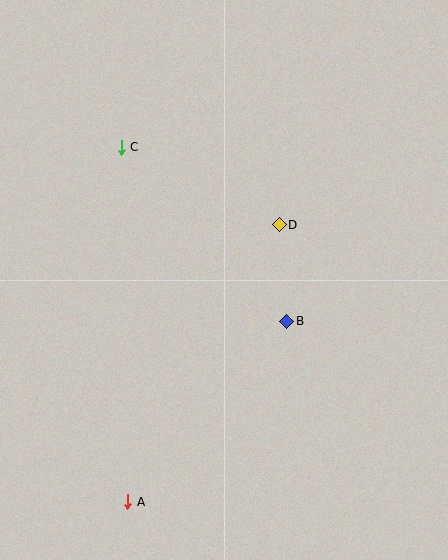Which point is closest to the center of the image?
Point B at (287, 321) is closest to the center.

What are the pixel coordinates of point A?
Point A is at (128, 502).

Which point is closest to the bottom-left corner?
Point A is closest to the bottom-left corner.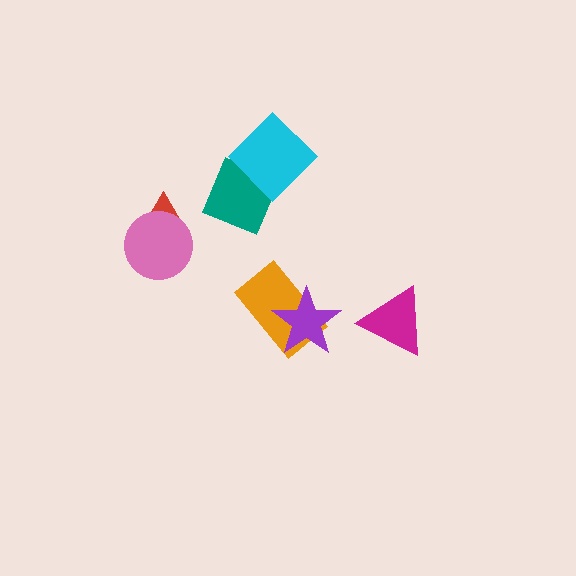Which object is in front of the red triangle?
The pink circle is in front of the red triangle.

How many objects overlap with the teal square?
1 object overlaps with the teal square.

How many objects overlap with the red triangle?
1 object overlaps with the red triangle.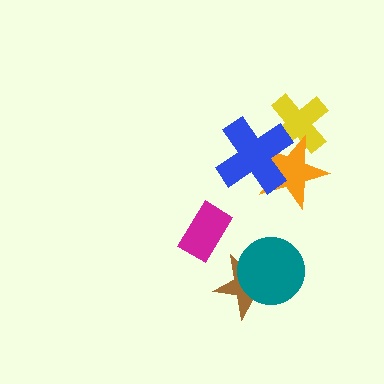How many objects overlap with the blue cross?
2 objects overlap with the blue cross.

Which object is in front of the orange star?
The blue cross is in front of the orange star.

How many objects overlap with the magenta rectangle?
0 objects overlap with the magenta rectangle.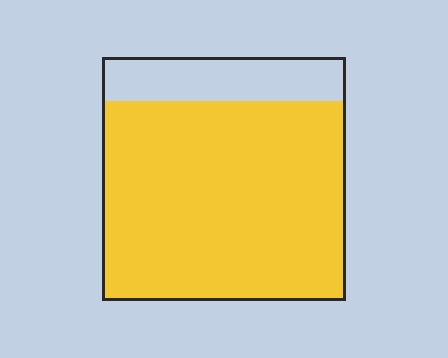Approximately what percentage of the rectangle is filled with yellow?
Approximately 80%.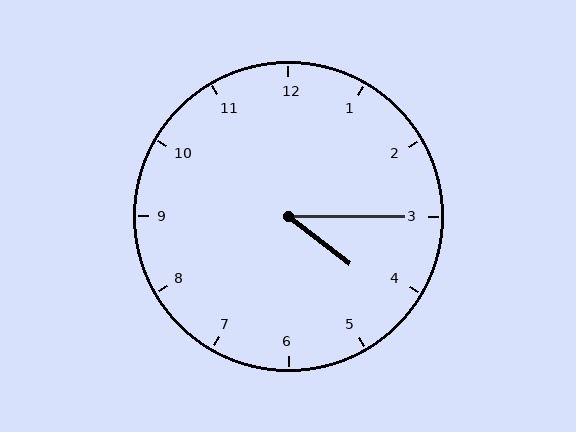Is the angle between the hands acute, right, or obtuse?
It is acute.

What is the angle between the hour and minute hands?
Approximately 38 degrees.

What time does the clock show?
4:15.